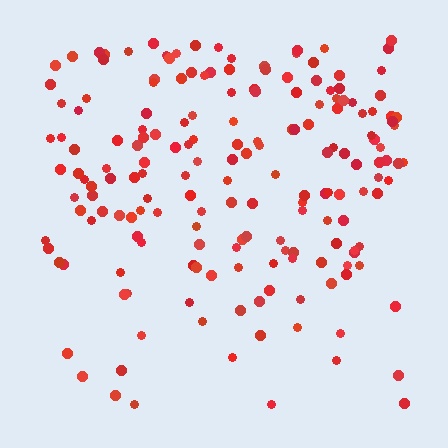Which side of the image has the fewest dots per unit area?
The bottom.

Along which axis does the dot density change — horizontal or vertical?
Vertical.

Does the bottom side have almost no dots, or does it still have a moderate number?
Still a moderate number, just noticeably fewer than the top.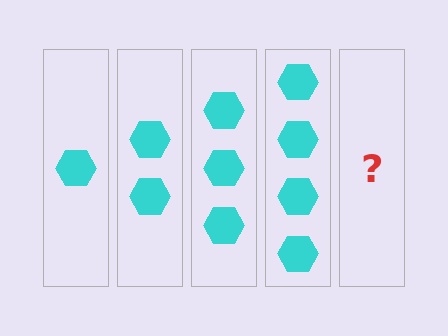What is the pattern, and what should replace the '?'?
The pattern is that each step adds one more hexagon. The '?' should be 5 hexagons.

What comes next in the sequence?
The next element should be 5 hexagons.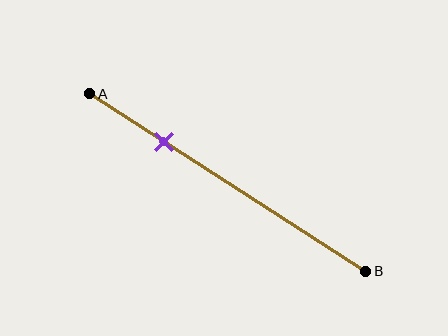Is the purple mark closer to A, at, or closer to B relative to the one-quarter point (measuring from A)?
The purple mark is approximately at the one-quarter point of segment AB.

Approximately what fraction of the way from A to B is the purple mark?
The purple mark is approximately 25% of the way from A to B.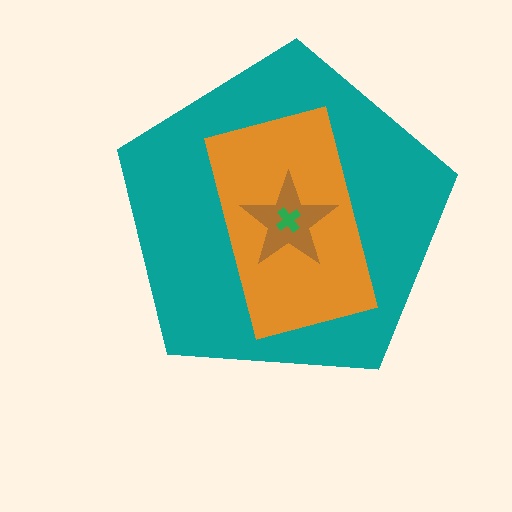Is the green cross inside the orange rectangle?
Yes.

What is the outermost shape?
The teal pentagon.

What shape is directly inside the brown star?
The green cross.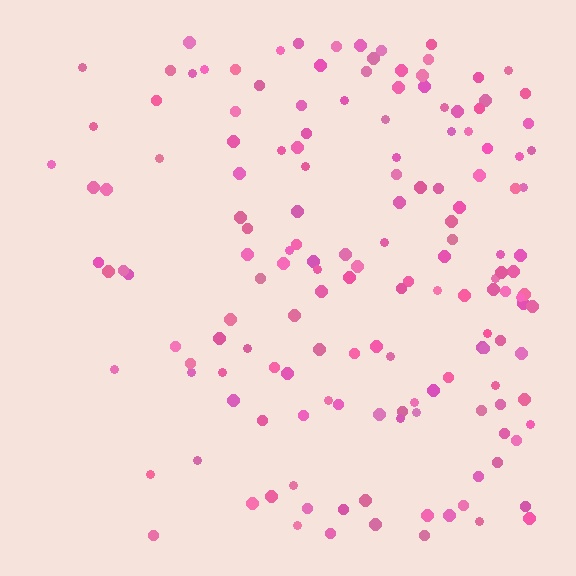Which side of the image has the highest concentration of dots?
The right.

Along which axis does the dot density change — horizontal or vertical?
Horizontal.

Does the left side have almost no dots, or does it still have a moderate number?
Still a moderate number, just noticeably fewer than the right.